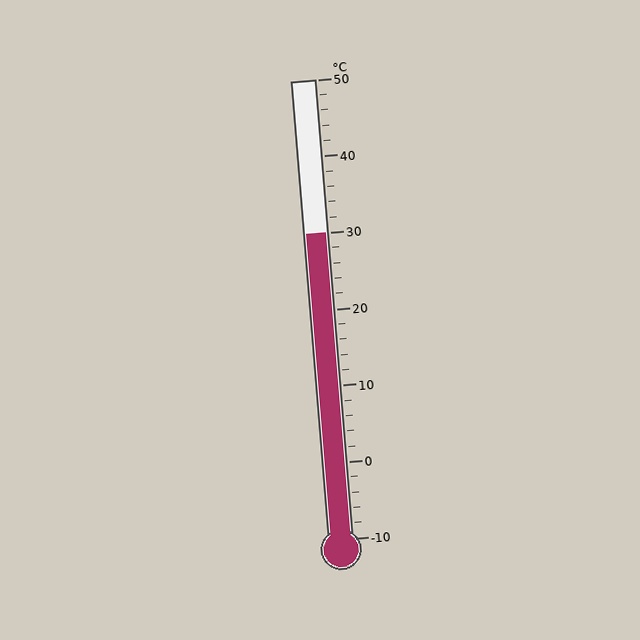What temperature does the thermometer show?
The thermometer shows approximately 30°C.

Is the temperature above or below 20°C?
The temperature is above 20°C.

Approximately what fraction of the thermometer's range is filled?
The thermometer is filled to approximately 65% of its range.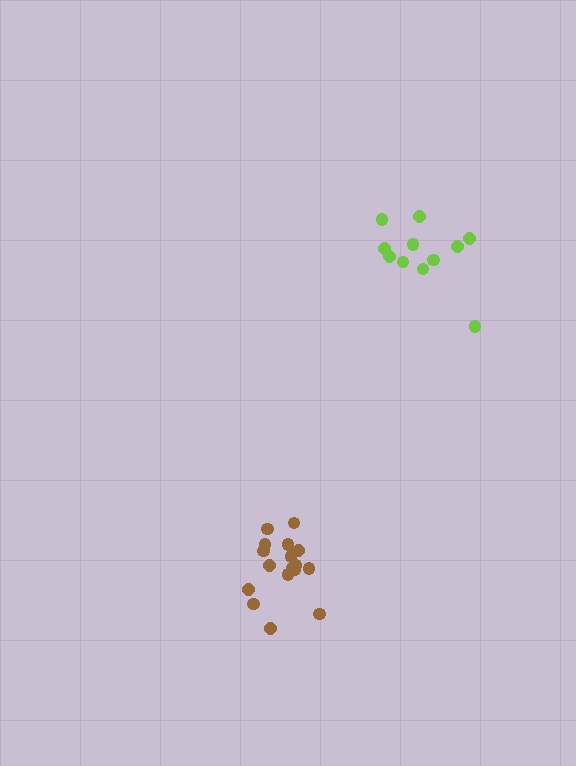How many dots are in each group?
Group 1: 17 dots, Group 2: 11 dots (28 total).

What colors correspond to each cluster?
The clusters are colored: brown, lime.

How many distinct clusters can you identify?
There are 2 distinct clusters.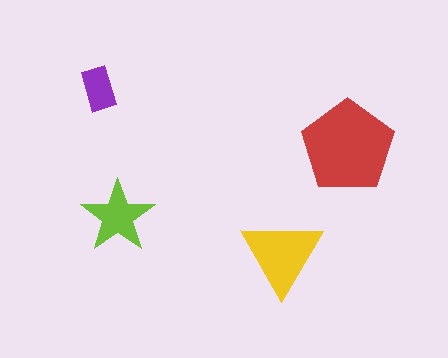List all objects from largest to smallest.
The red pentagon, the yellow triangle, the lime star, the purple rectangle.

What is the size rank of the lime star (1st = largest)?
3rd.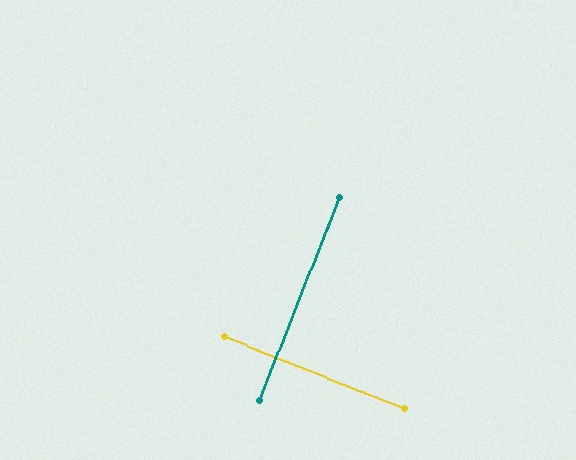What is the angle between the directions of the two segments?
Approximately 90 degrees.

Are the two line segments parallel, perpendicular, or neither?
Perpendicular — they meet at approximately 90°.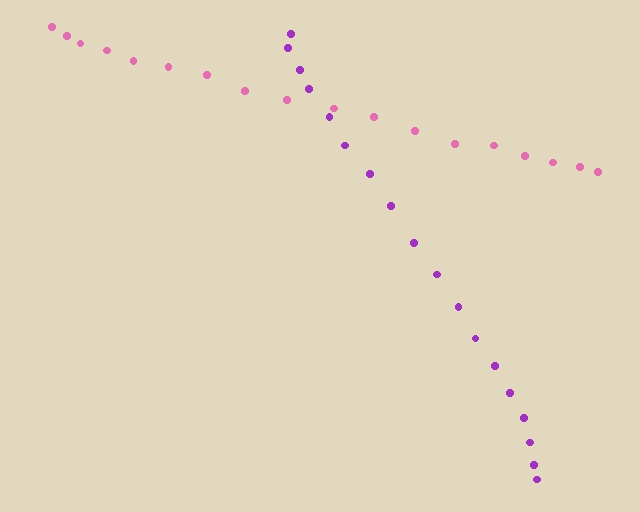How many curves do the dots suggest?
There are 2 distinct paths.